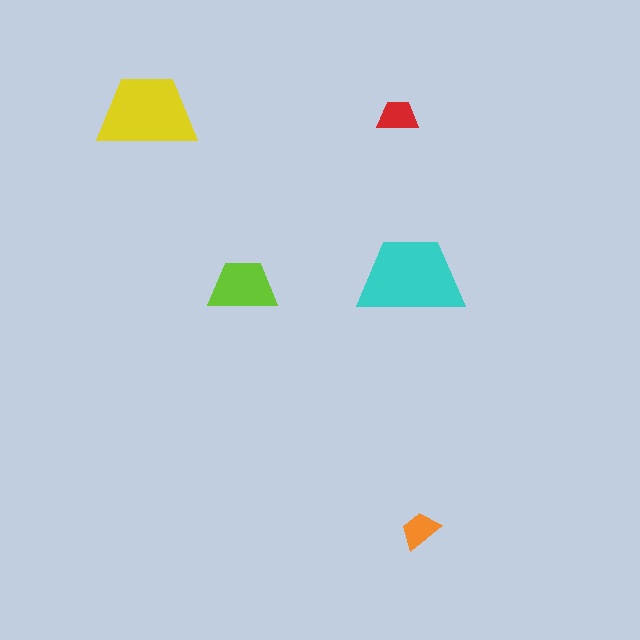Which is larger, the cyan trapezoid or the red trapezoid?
The cyan one.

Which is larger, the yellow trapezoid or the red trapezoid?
The yellow one.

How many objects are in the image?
There are 5 objects in the image.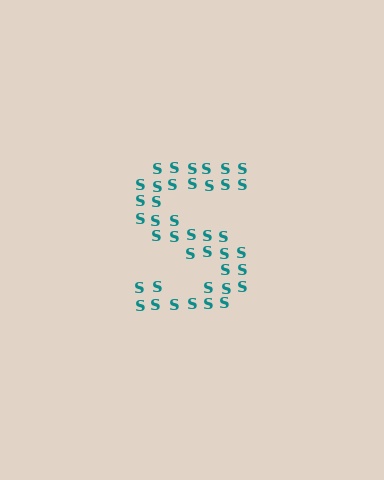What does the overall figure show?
The overall figure shows the letter S.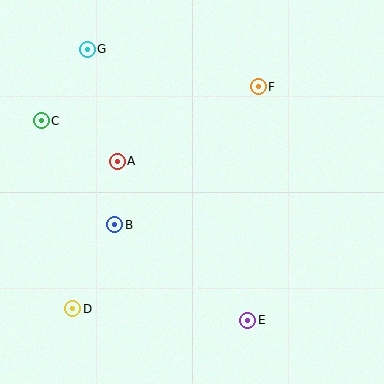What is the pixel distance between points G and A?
The distance between G and A is 116 pixels.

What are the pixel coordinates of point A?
Point A is at (117, 161).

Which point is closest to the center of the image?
Point A at (117, 161) is closest to the center.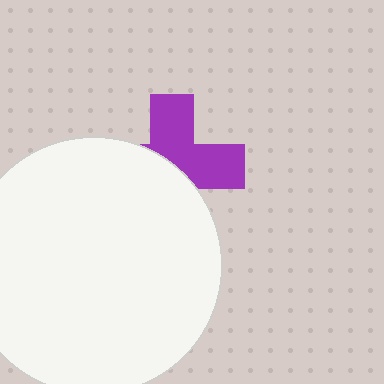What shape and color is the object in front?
The object in front is a white circle.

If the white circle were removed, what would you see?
You would see the complete purple cross.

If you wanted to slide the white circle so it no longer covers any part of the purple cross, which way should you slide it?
Slide it down — that is the most direct way to separate the two shapes.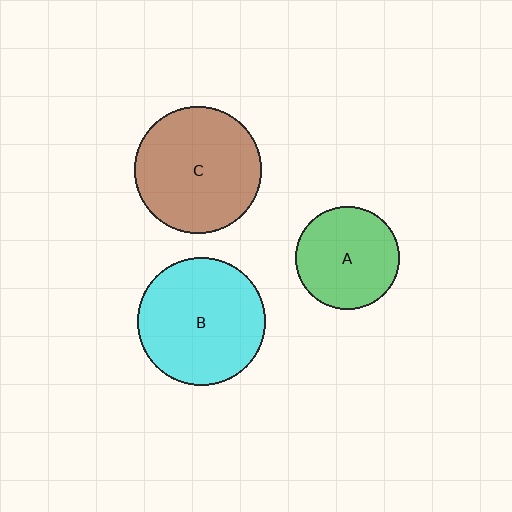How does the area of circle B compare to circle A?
Approximately 1.5 times.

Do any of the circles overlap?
No, none of the circles overlap.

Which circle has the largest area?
Circle B (cyan).